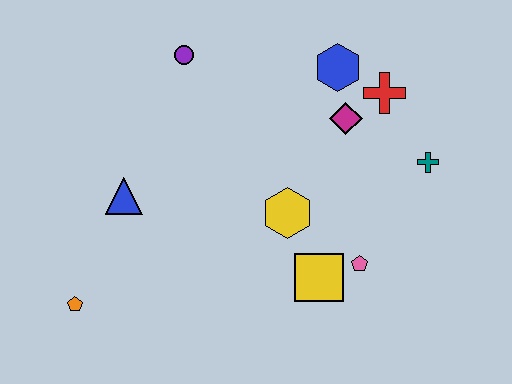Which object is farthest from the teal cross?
The orange pentagon is farthest from the teal cross.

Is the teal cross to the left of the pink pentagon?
No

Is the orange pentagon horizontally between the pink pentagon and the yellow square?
No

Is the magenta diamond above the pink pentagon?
Yes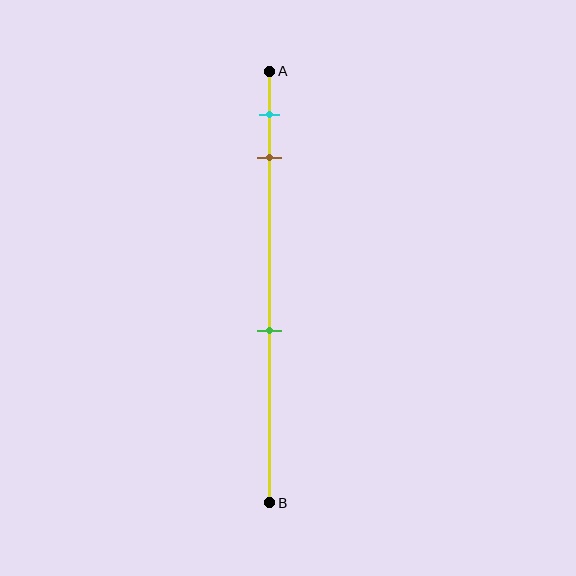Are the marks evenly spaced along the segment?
No, the marks are not evenly spaced.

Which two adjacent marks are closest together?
The cyan and brown marks are the closest adjacent pair.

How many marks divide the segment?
There are 3 marks dividing the segment.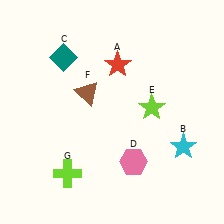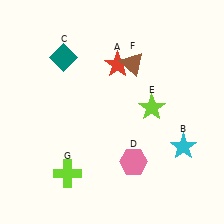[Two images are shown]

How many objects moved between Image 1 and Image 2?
1 object moved between the two images.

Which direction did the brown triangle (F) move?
The brown triangle (F) moved right.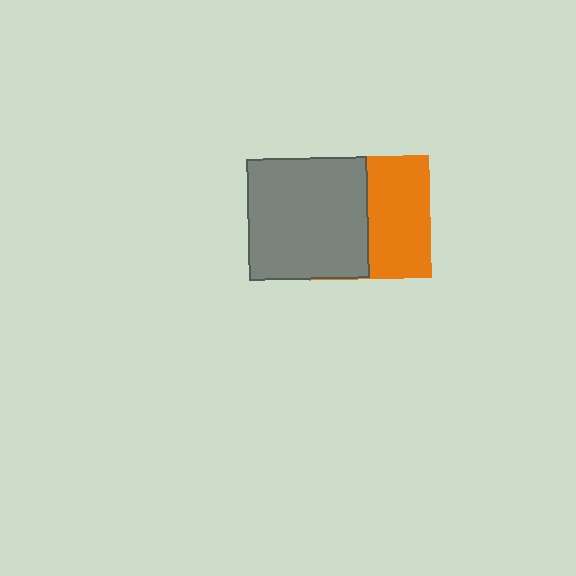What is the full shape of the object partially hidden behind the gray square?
The partially hidden object is an orange square.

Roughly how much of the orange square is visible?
About half of it is visible (roughly 52%).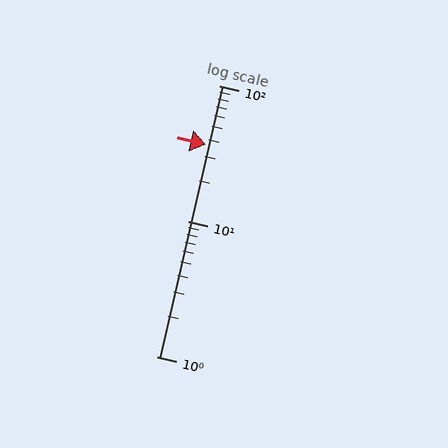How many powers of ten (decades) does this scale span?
The scale spans 2 decades, from 1 to 100.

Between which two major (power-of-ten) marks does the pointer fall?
The pointer is between 10 and 100.